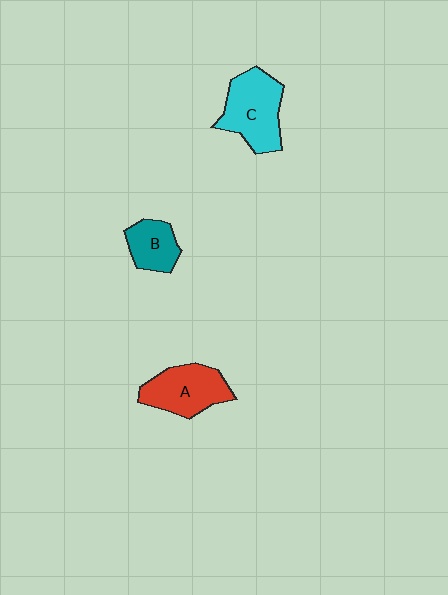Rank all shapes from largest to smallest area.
From largest to smallest: C (cyan), A (red), B (teal).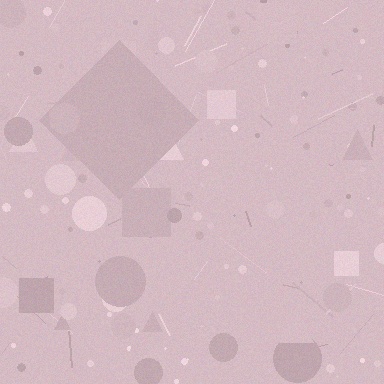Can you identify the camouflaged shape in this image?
The camouflaged shape is a diamond.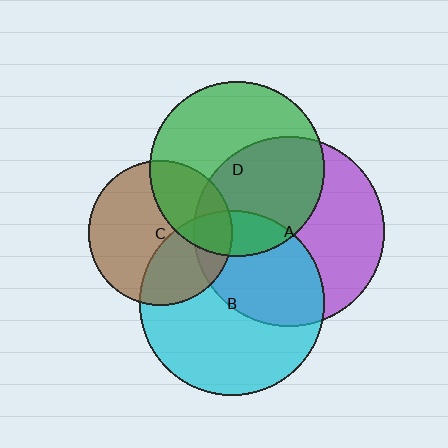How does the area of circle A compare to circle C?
Approximately 1.7 times.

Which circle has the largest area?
Circle A (purple).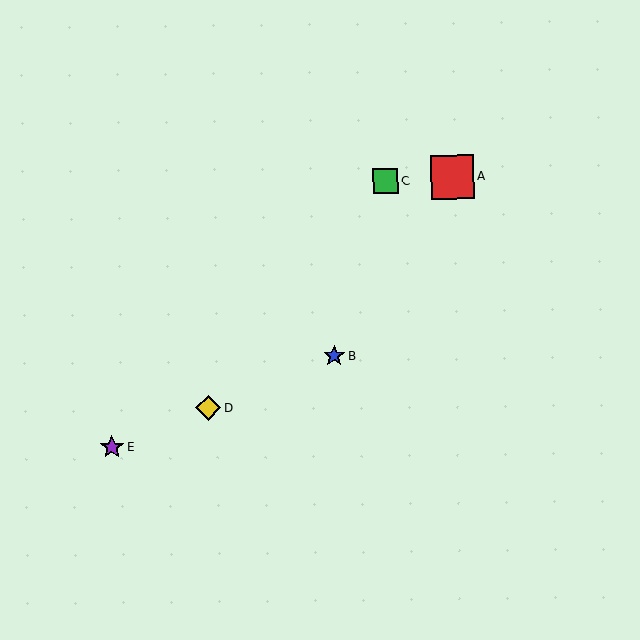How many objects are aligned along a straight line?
3 objects (B, D, E) are aligned along a straight line.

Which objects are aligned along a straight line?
Objects B, D, E are aligned along a straight line.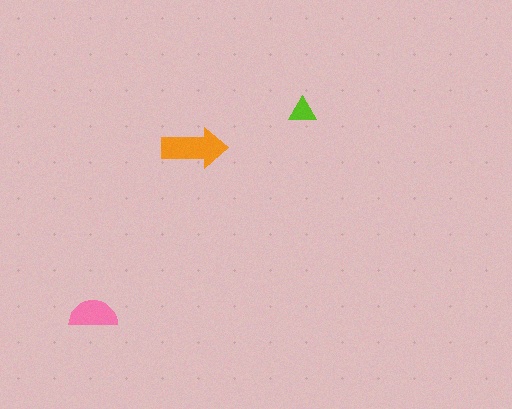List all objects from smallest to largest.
The lime triangle, the pink semicircle, the orange arrow.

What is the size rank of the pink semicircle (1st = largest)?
2nd.